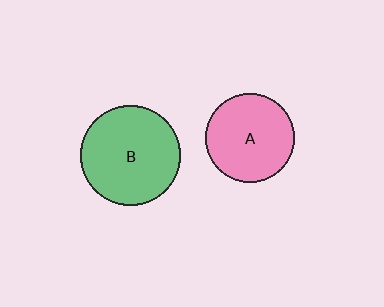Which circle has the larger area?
Circle B (green).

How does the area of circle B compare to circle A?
Approximately 1.3 times.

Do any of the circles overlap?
No, none of the circles overlap.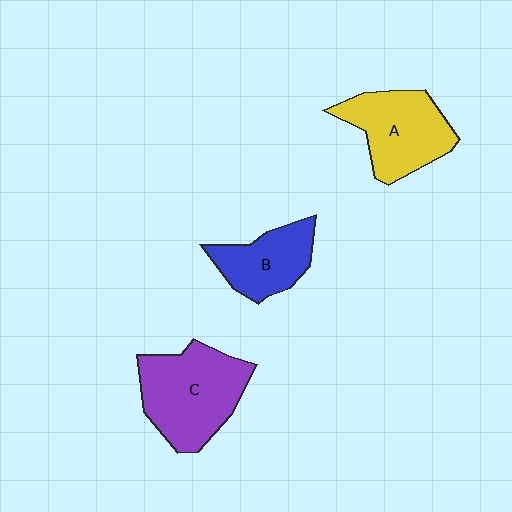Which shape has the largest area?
Shape C (purple).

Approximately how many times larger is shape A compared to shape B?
Approximately 1.3 times.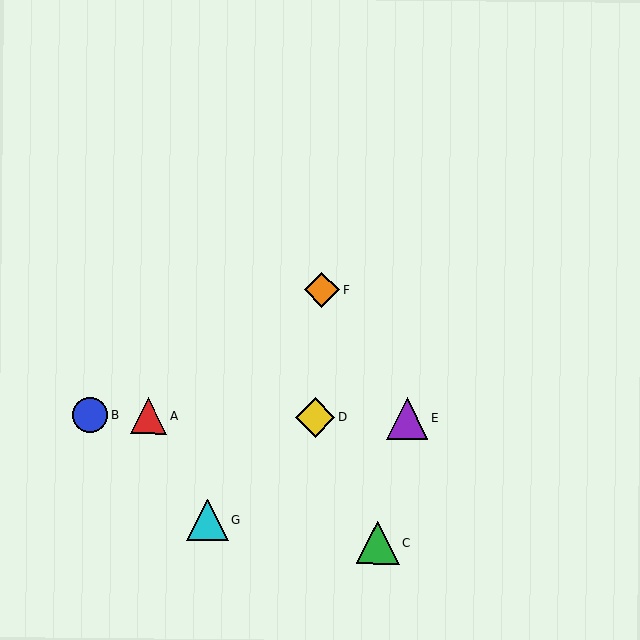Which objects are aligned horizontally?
Objects A, B, D, E are aligned horizontally.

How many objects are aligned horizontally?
4 objects (A, B, D, E) are aligned horizontally.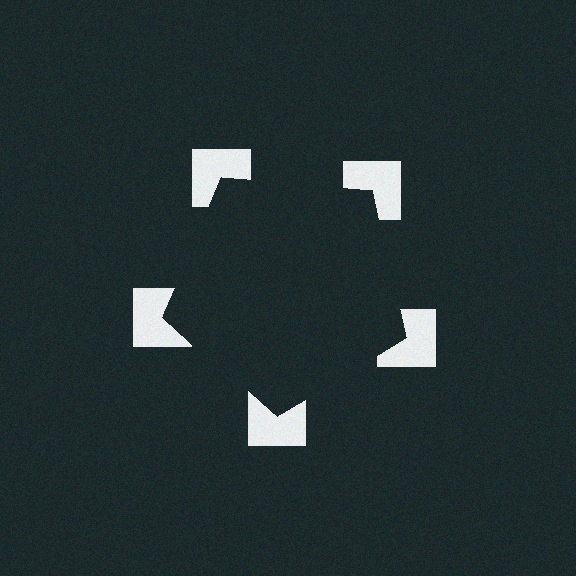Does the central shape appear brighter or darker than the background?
It typically appears slightly darker than the background, even though no actual brightness change is drawn.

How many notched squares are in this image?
There are 5 — one at each vertex of the illusory pentagon.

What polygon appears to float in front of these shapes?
An illusory pentagon — its edges are inferred from the aligned wedge cuts in the notched squares, not physically drawn.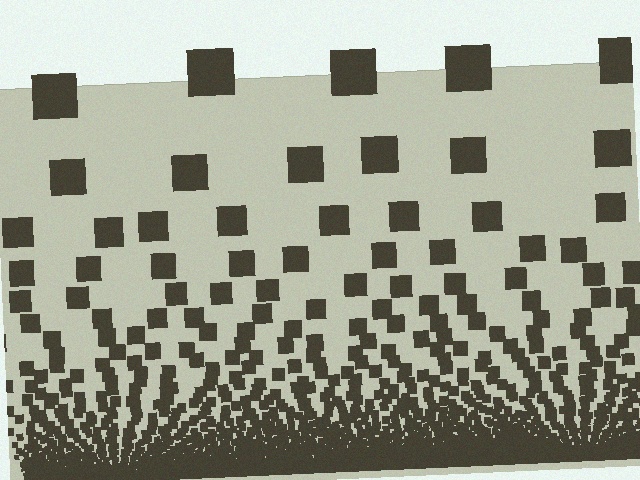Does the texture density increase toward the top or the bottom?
Density increases toward the bottom.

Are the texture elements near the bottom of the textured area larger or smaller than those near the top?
Smaller. The gradient is inverted — elements near the bottom are smaller and denser.